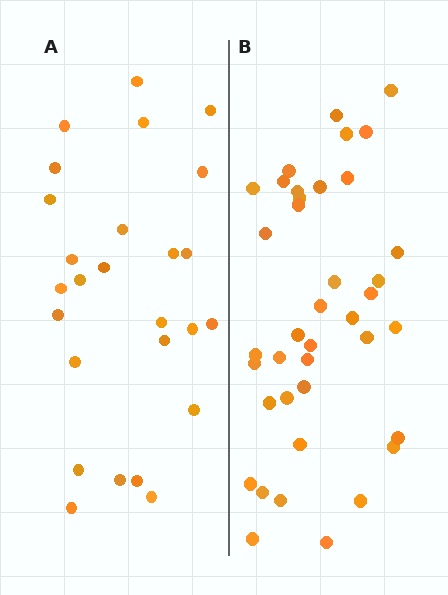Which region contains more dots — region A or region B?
Region B (the right region) has more dots.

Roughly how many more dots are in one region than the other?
Region B has approximately 15 more dots than region A.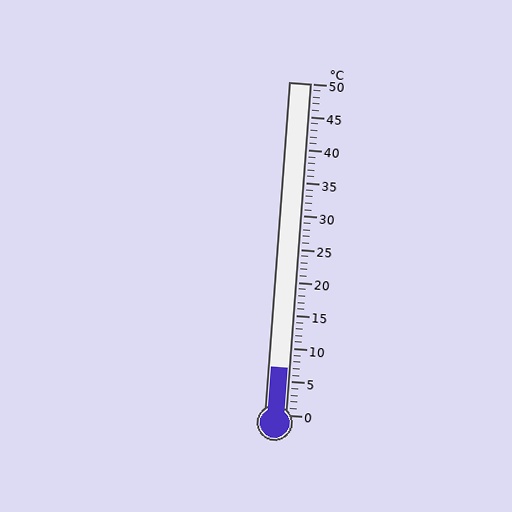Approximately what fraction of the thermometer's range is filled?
The thermometer is filled to approximately 15% of its range.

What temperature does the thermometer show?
The thermometer shows approximately 7°C.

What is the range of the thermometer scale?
The thermometer scale ranges from 0°C to 50°C.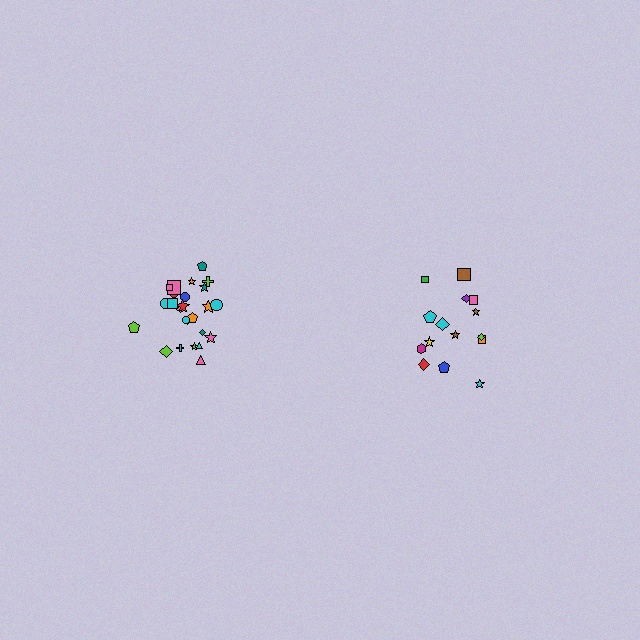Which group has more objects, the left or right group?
The left group.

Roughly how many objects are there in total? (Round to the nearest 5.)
Roughly 40 objects in total.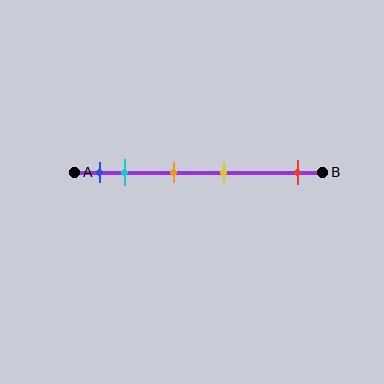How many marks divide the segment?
There are 5 marks dividing the segment.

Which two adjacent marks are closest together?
The blue and cyan marks are the closest adjacent pair.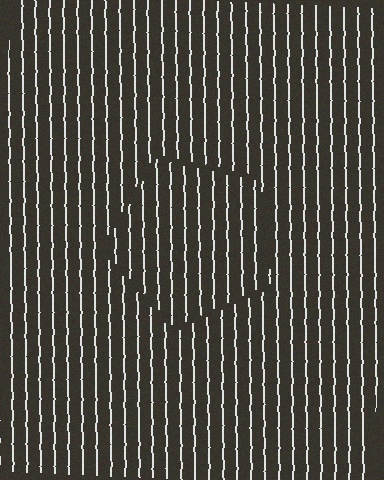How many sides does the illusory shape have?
5 sides — the line-ends trace a pentagon.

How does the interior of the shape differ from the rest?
The interior of the shape contains the same grating, shifted by half a period — the contour is defined by the phase discontinuity where line-ends from the inner and outer gratings abut.